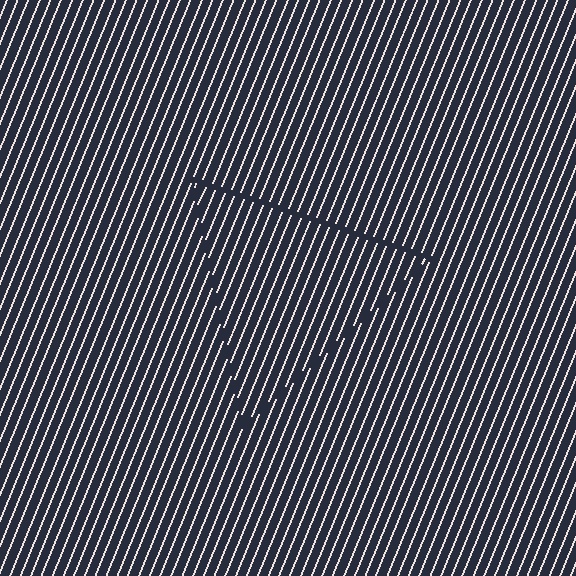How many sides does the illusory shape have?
3 sides — the line-ends trace a triangle.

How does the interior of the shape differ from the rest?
The interior of the shape contains the same grating, shifted by half a period — the contour is defined by the phase discontinuity where line-ends from the inner and outer gratings abut.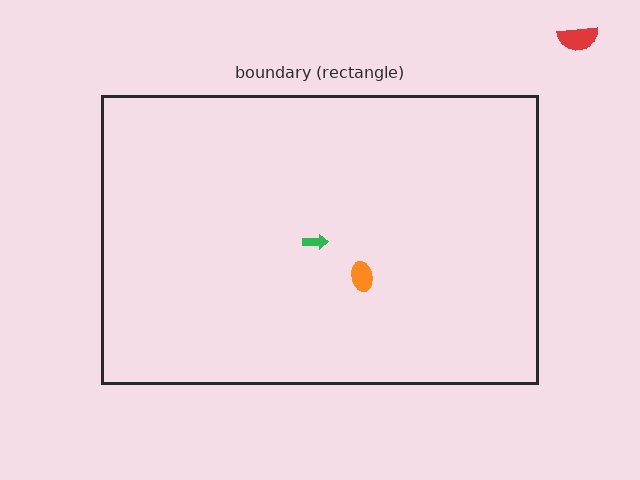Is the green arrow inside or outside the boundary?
Inside.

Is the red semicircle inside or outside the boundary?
Outside.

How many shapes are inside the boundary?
2 inside, 1 outside.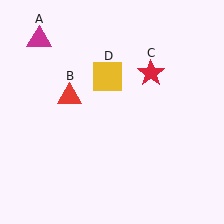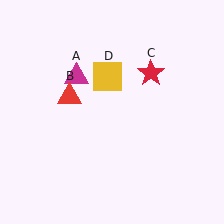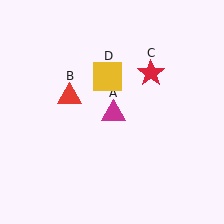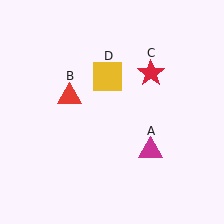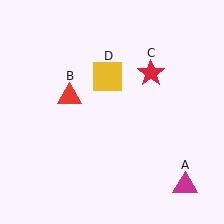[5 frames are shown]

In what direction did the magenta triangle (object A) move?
The magenta triangle (object A) moved down and to the right.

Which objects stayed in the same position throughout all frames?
Red triangle (object B) and red star (object C) and yellow square (object D) remained stationary.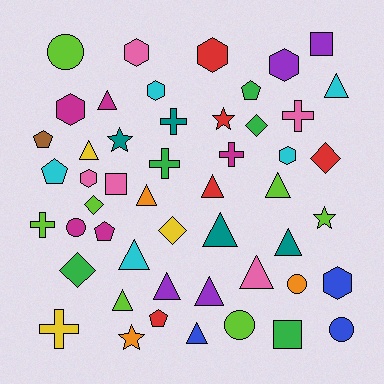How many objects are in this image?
There are 50 objects.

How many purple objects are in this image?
There are 4 purple objects.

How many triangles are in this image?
There are 14 triangles.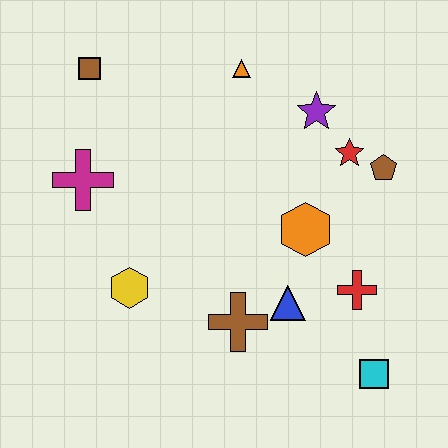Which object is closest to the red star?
The brown pentagon is closest to the red star.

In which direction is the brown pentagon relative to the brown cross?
The brown pentagon is above the brown cross.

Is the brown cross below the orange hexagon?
Yes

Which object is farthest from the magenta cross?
The cyan square is farthest from the magenta cross.